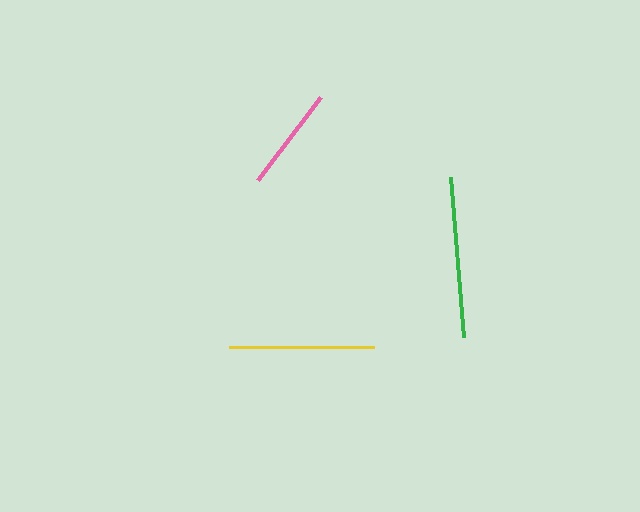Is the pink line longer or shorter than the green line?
The green line is longer than the pink line.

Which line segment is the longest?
The green line is the longest at approximately 161 pixels.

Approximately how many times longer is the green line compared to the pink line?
The green line is approximately 1.5 times the length of the pink line.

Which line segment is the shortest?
The pink line is the shortest at approximately 105 pixels.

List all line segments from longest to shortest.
From longest to shortest: green, yellow, pink.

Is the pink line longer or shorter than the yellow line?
The yellow line is longer than the pink line.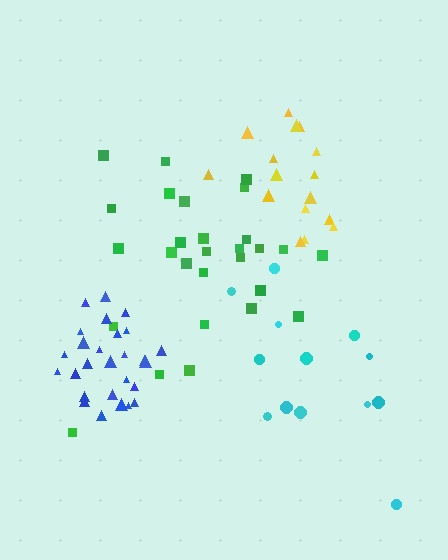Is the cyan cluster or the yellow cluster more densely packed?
Yellow.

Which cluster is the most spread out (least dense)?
Cyan.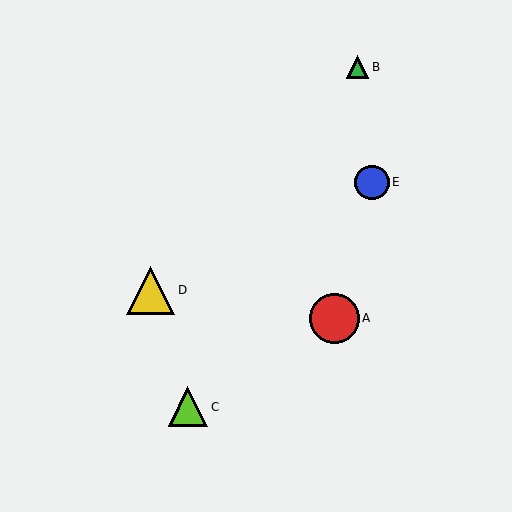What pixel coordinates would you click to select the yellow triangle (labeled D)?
Click at (151, 290) to select the yellow triangle D.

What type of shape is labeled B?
Shape B is a green triangle.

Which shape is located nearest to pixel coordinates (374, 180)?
The blue circle (labeled E) at (372, 182) is nearest to that location.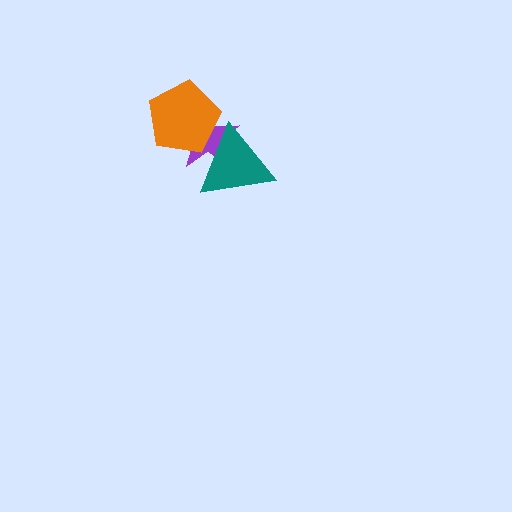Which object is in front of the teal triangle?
The orange pentagon is in front of the teal triangle.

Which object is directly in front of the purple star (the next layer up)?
The teal triangle is directly in front of the purple star.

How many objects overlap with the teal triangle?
2 objects overlap with the teal triangle.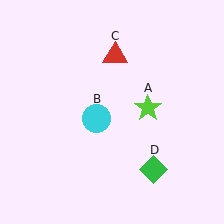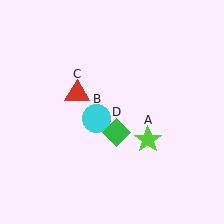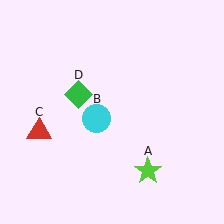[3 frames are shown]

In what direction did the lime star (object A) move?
The lime star (object A) moved down.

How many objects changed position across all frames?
3 objects changed position: lime star (object A), red triangle (object C), green diamond (object D).